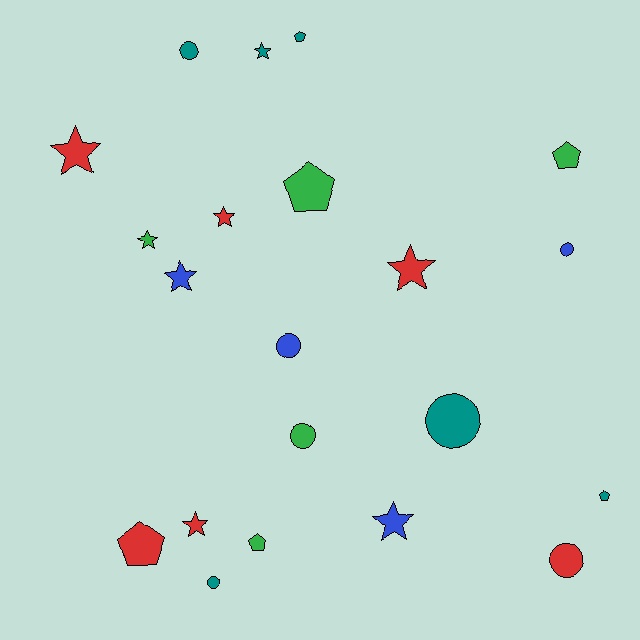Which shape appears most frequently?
Star, with 8 objects.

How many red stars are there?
There are 4 red stars.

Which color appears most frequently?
Red, with 6 objects.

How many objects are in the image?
There are 21 objects.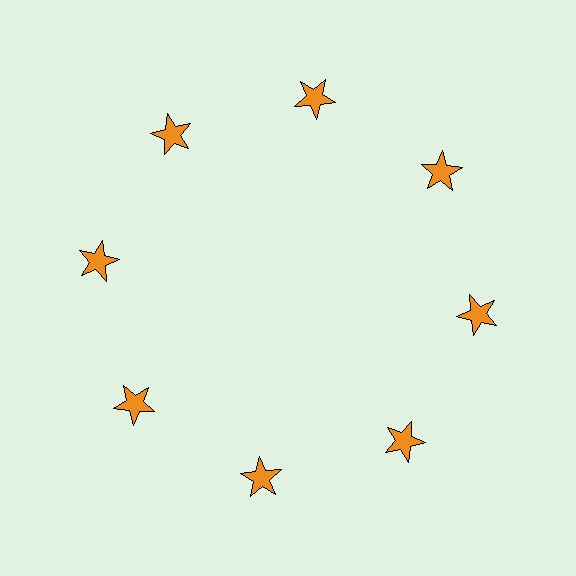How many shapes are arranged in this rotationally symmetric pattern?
There are 8 shapes, arranged in 8 groups of 1.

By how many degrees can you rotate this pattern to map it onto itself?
The pattern maps onto itself every 45 degrees of rotation.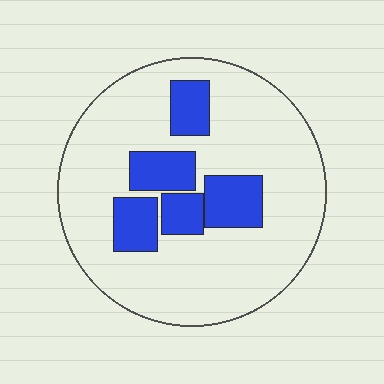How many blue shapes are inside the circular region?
5.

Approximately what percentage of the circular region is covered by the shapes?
Approximately 20%.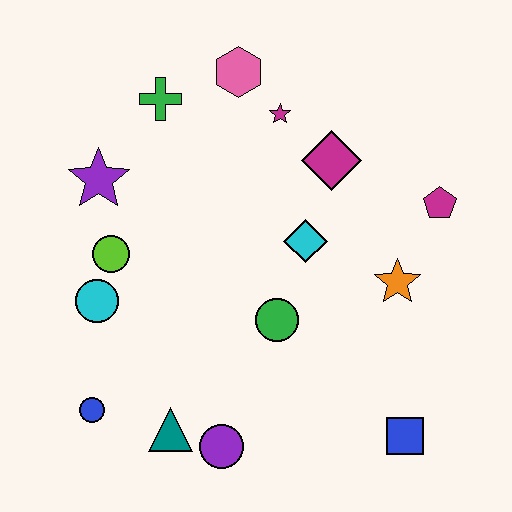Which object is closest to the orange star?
The magenta pentagon is closest to the orange star.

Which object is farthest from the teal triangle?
The pink hexagon is farthest from the teal triangle.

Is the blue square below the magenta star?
Yes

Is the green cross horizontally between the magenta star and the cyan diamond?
No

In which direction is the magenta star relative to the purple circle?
The magenta star is above the purple circle.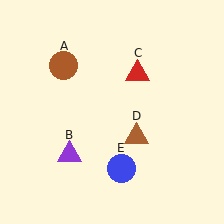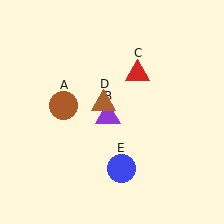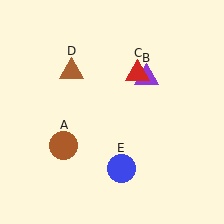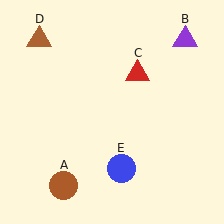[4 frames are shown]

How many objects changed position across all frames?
3 objects changed position: brown circle (object A), purple triangle (object B), brown triangle (object D).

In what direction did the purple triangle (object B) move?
The purple triangle (object B) moved up and to the right.